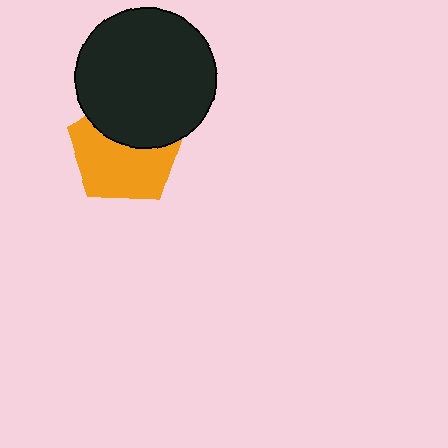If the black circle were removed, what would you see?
You would see the complete orange pentagon.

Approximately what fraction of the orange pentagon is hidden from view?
Roughly 39% of the orange pentagon is hidden behind the black circle.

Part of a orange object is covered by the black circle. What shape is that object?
It is a pentagon.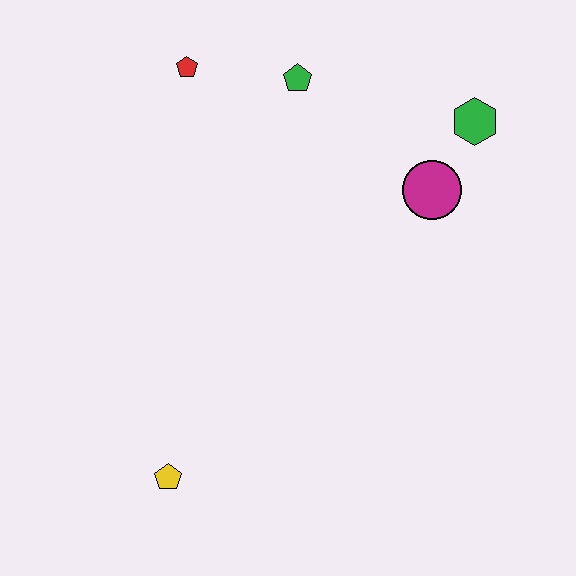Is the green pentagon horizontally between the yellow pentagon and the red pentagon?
No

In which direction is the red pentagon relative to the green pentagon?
The red pentagon is to the left of the green pentagon.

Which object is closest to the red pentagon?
The green pentagon is closest to the red pentagon.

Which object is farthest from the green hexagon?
The yellow pentagon is farthest from the green hexagon.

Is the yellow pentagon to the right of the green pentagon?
No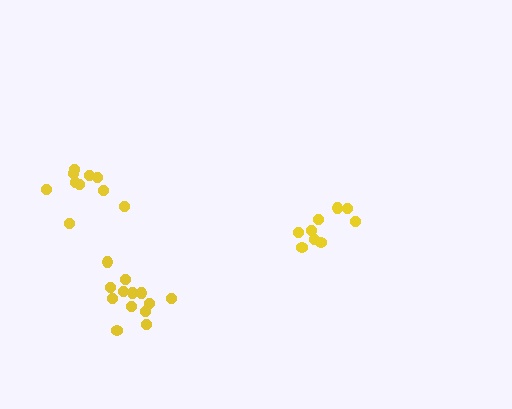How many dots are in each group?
Group 1: 9 dots, Group 2: 13 dots, Group 3: 10 dots (32 total).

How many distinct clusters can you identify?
There are 3 distinct clusters.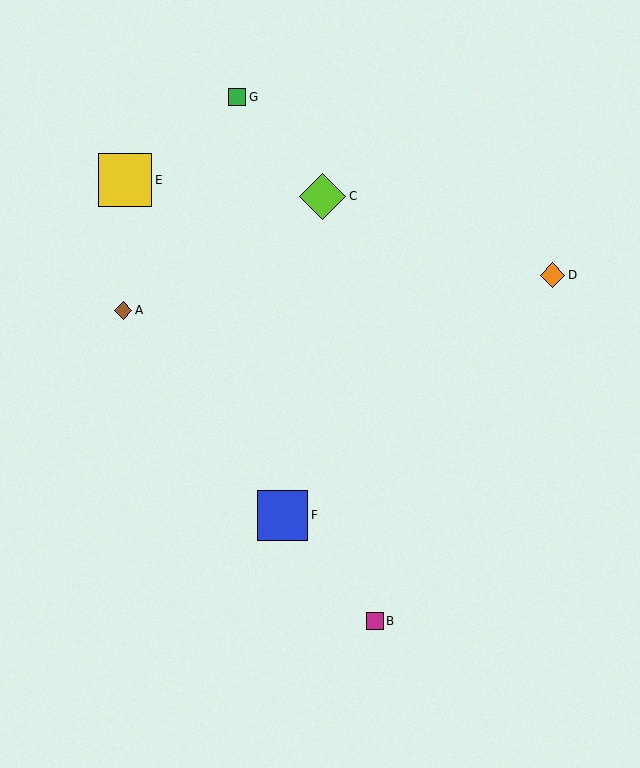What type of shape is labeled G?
Shape G is a green square.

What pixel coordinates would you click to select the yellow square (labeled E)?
Click at (125, 180) to select the yellow square E.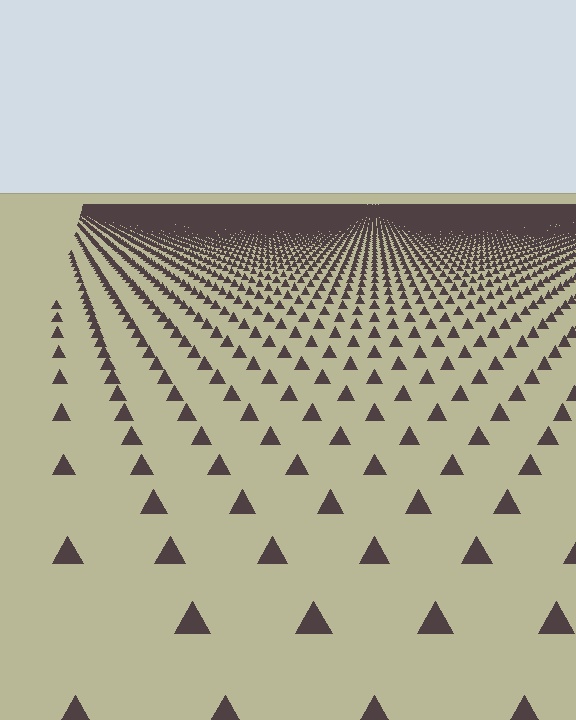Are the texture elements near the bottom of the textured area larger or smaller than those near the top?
Larger. Near the bottom, elements are closer to the viewer and appear at a bigger on-screen size.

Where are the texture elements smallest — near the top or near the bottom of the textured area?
Near the top.